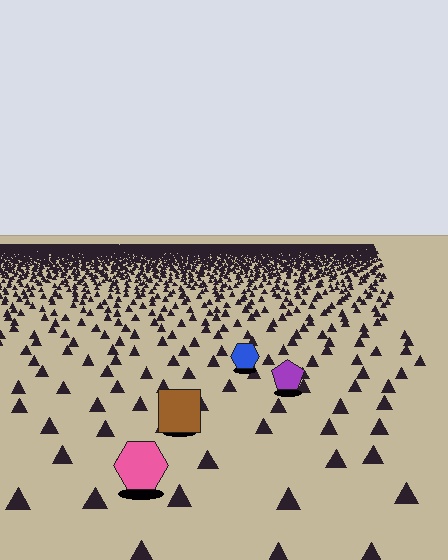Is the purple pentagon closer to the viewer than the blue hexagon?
Yes. The purple pentagon is closer — you can tell from the texture gradient: the ground texture is coarser near it.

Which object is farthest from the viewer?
The blue hexagon is farthest from the viewer. It appears smaller and the ground texture around it is denser.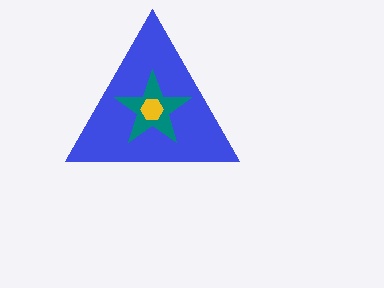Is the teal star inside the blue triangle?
Yes.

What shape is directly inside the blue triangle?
The teal star.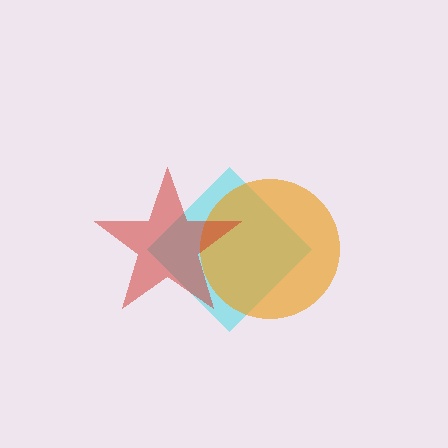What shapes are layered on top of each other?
The layered shapes are: a cyan diamond, an orange circle, a red star.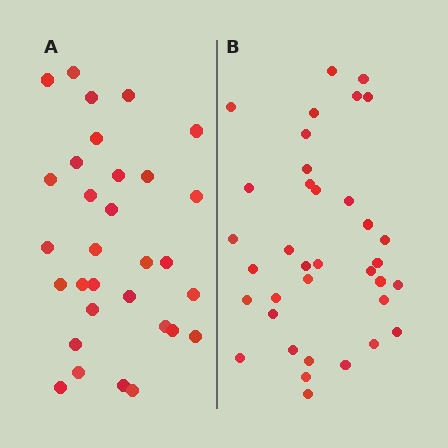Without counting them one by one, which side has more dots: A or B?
Region B (the right region) has more dots.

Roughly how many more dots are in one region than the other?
Region B has about 5 more dots than region A.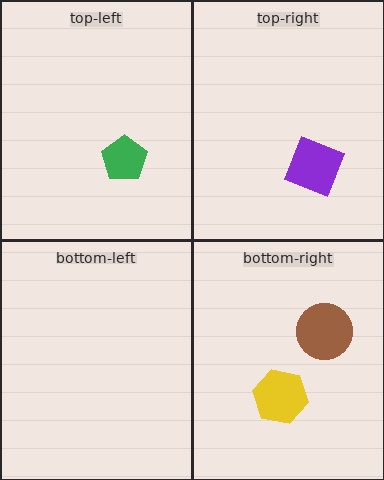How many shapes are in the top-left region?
1.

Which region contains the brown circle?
The bottom-right region.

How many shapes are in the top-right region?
1.